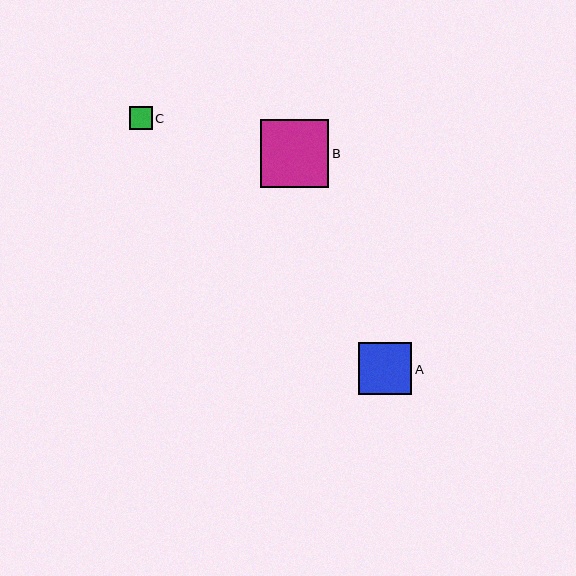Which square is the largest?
Square B is the largest with a size of approximately 68 pixels.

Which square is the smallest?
Square C is the smallest with a size of approximately 23 pixels.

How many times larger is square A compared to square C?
Square A is approximately 2.3 times the size of square C.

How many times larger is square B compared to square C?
Square B is approximately 3.0 times the size of square C.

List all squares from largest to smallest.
From largest to smallest: B, A, C.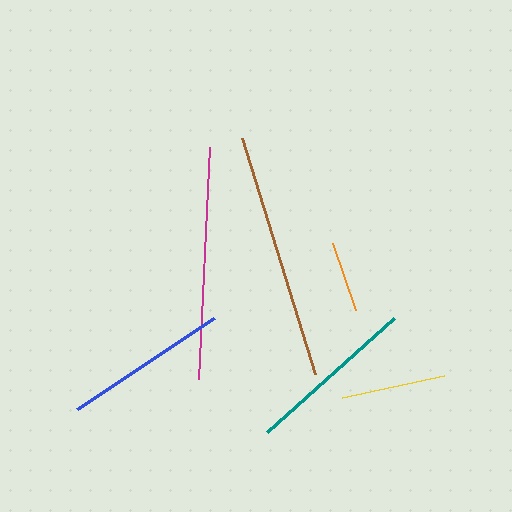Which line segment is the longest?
The brown line is the longest at approximately 247 pixels.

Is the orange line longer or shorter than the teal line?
The teal line is longer than the orange line.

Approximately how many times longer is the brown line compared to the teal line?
The brown line is approximately 1.4 times the length of the teal line.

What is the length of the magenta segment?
The magenta segment is approximately 232 pixels long.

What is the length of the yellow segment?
The yellow segment is approximately 105 pixels long.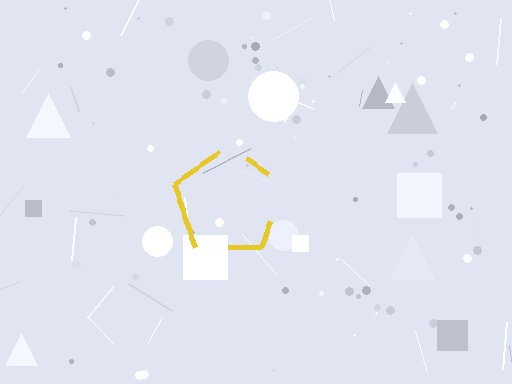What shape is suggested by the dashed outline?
The dashed outline suggests a pentagon.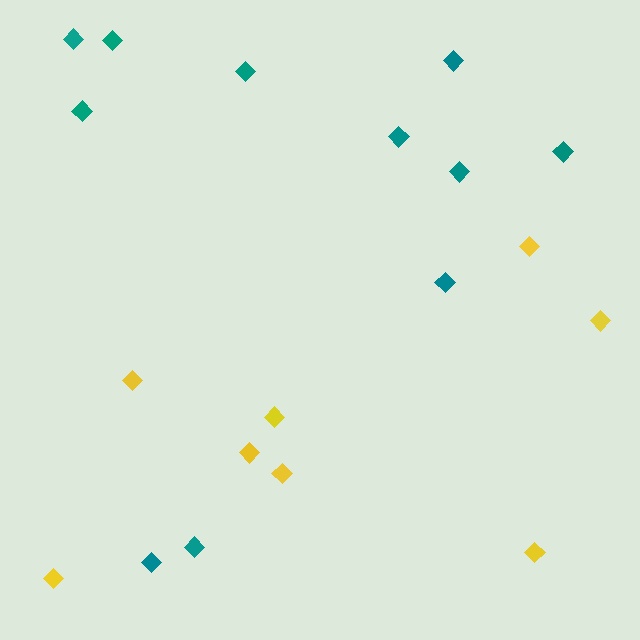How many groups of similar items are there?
There are 2 groups: one group of yellow diamonds (8) and one group of teal diamonds (11).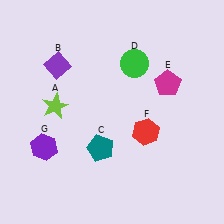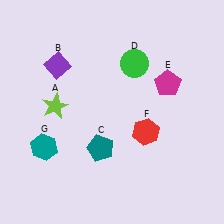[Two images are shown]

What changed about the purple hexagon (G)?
In Image 1, G is purple. In Image 2, it changed to teal.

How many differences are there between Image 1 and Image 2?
There is 1 difference between the two images.